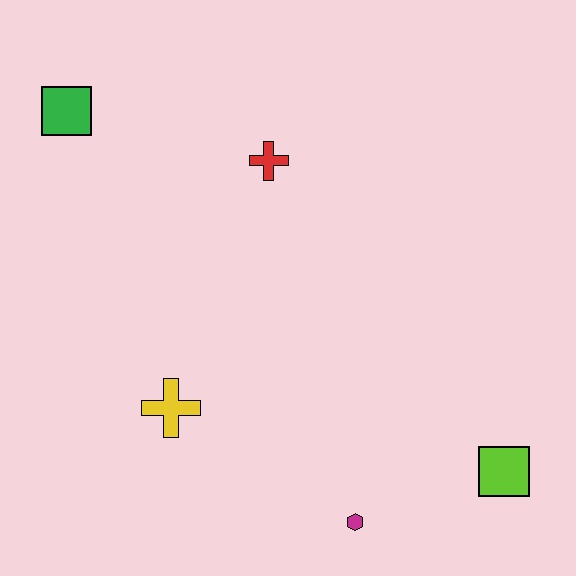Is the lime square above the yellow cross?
No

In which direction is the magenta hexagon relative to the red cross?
The magenta hexagon is below the red cross.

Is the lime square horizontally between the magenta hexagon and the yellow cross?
No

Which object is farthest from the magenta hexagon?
The green square is farthest from the magenta hexagon.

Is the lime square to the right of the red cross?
Yes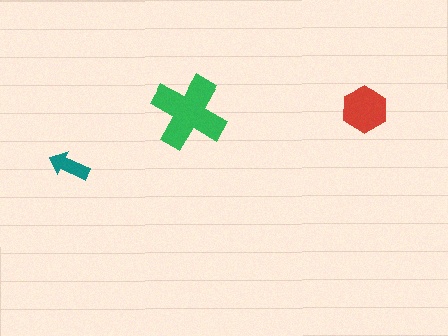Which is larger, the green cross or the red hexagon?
The green cross.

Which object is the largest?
The green cross.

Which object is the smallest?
The teal arrow.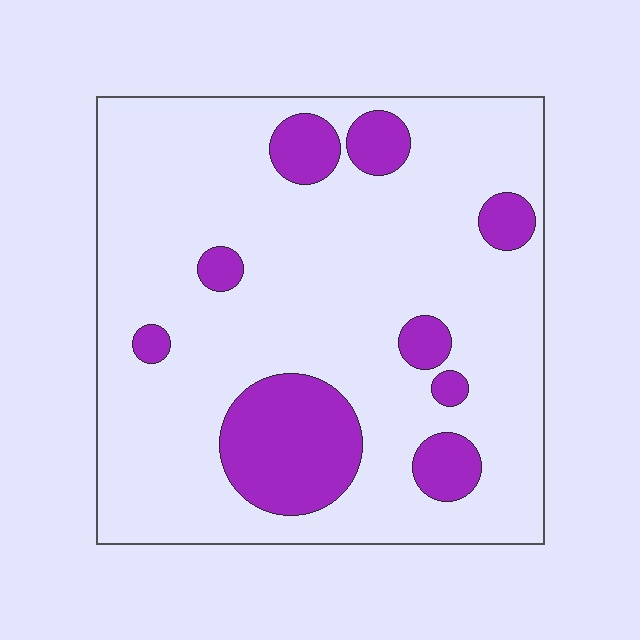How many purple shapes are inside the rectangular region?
9.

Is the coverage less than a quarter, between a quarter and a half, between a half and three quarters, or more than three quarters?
Less than a quarter.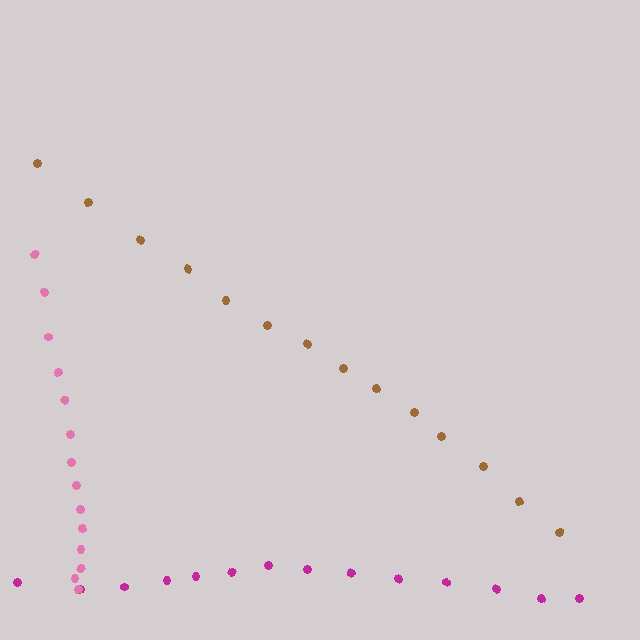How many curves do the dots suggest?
There are 3 distinct paths.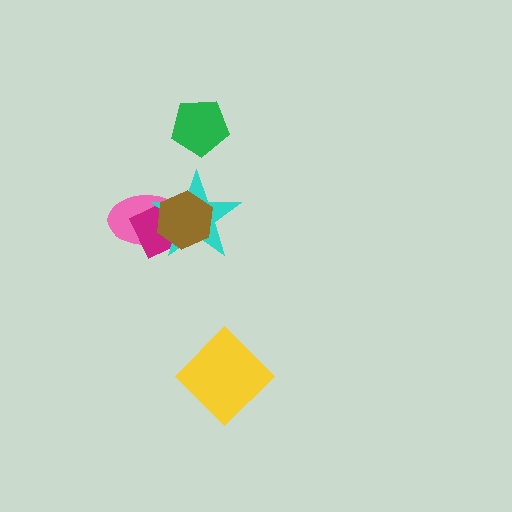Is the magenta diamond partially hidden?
Yes, it is partially covered by another shape.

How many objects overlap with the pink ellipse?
3 objects overlap with the pink ellipse.